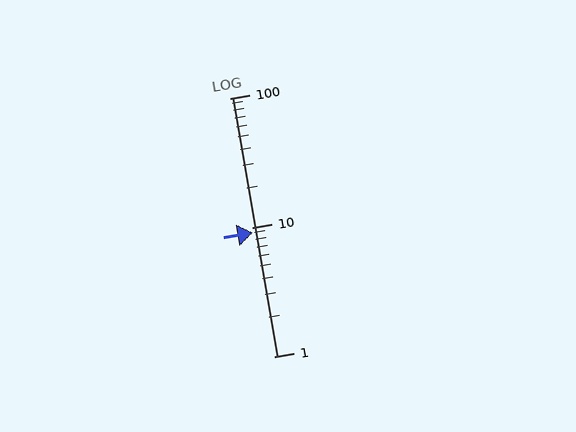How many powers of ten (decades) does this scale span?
The scale spans 2 decades, from 1 to 100.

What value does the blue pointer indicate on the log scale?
The pointer indicates approximately 9.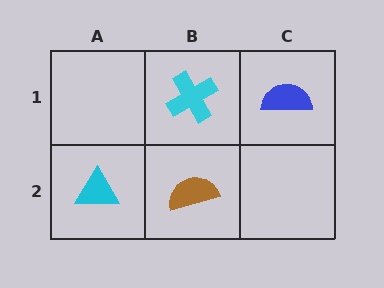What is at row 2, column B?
A brown semicircle.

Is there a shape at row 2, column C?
No, that cell is empty.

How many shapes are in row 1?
2 shapes.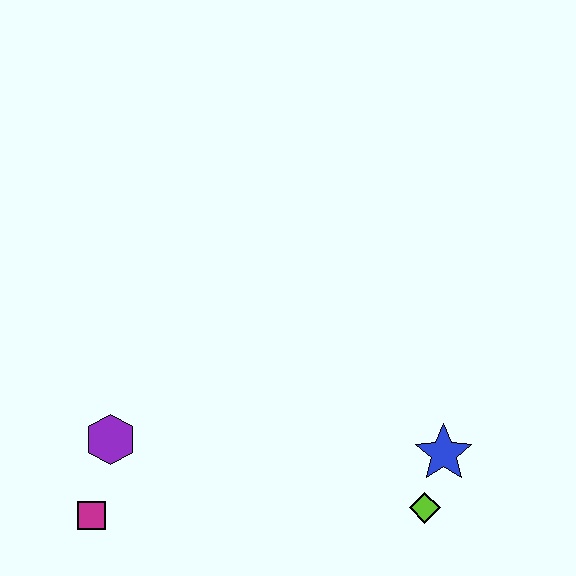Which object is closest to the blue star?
The lime diamond is closest to the blue star.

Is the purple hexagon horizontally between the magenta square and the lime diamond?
Yes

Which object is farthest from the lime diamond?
The magenta square is farthest from the lime diamond.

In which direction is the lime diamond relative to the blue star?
The lime diamond is below the blue star.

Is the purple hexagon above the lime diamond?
Yes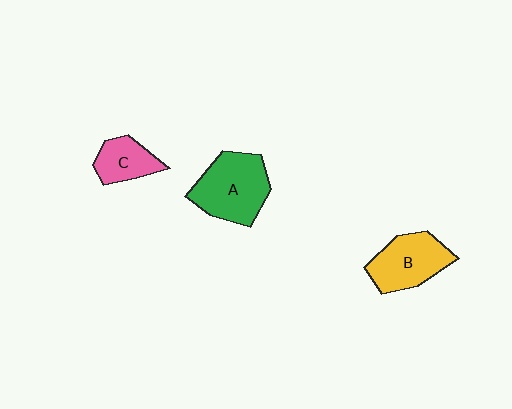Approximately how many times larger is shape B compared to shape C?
Approximately 1.5 times.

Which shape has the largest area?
Shape A (green).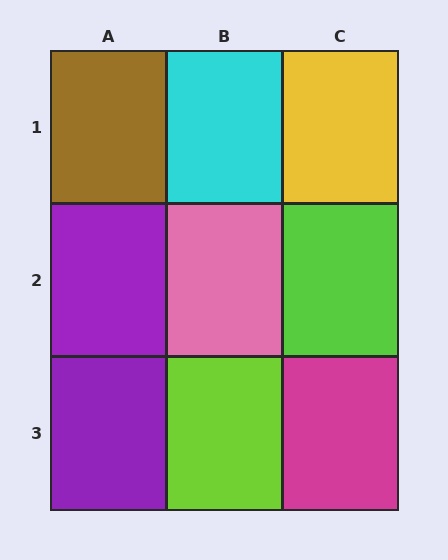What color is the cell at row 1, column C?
Yellow.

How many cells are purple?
2 cells are purple.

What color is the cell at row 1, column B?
Cyan.